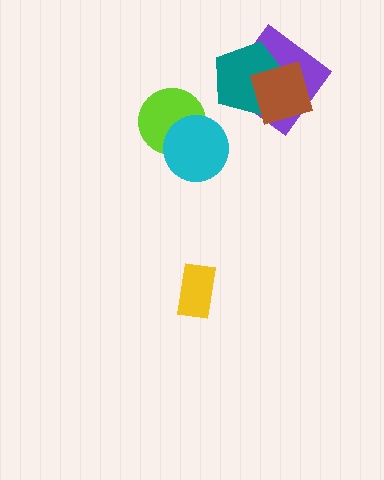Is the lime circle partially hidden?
Yes, it is partially covered by another shape.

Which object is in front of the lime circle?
The cyan circle is in front of the lime circle.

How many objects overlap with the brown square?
2 objects overlap with the brown square.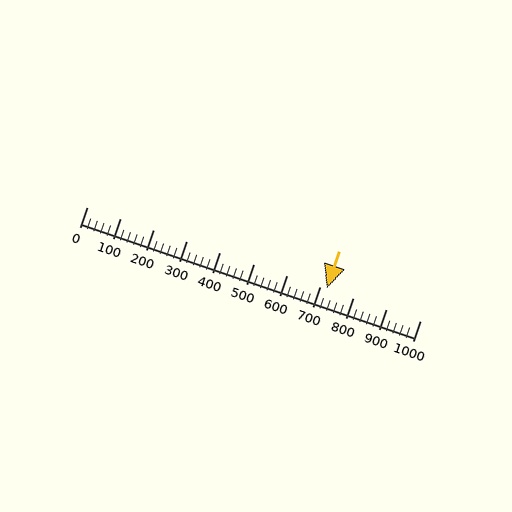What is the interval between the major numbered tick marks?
The major tick marks are spaced 100 units apart.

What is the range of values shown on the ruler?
The ruler shows values from 0 to 1000.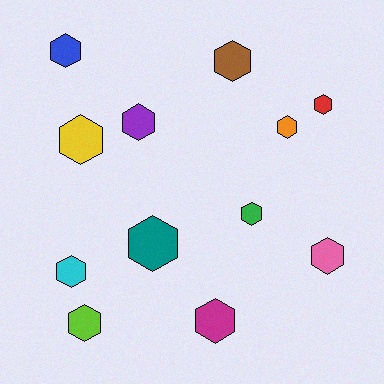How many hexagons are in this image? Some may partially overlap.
There are 12 hexagons.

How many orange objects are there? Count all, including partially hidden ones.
There is 1 orange object.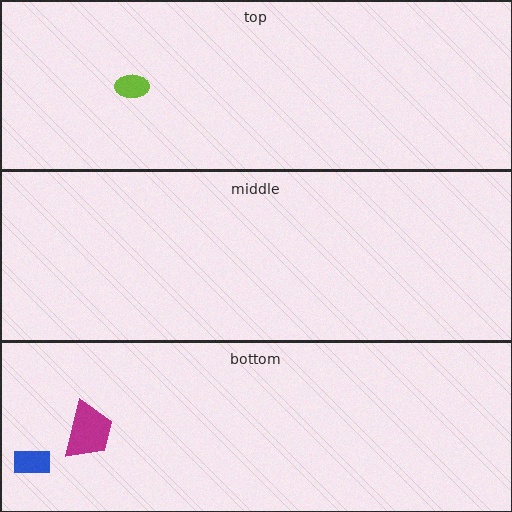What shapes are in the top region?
The lime ellipse.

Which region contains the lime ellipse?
The top region.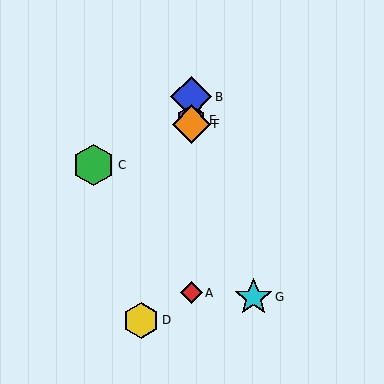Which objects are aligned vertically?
Objects A, B, E, F are aligned vertically.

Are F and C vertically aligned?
No, F is at x≈191 and C is at x≈94.